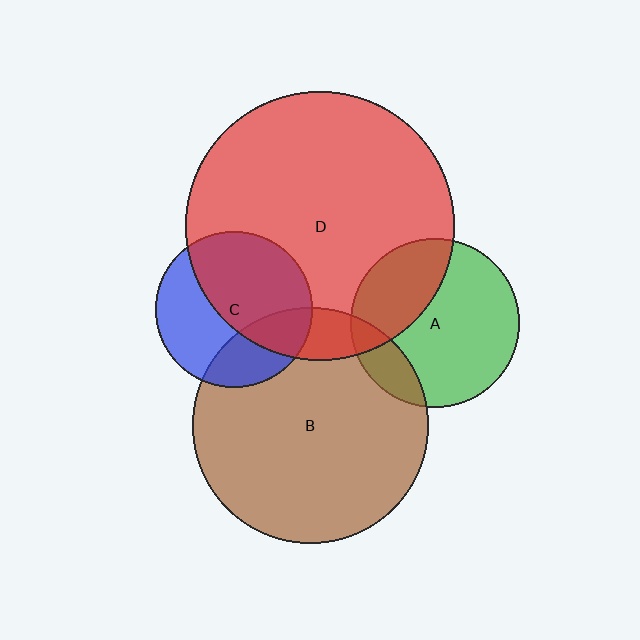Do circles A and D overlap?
Yes.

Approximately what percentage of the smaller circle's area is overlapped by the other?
Approximately 30%.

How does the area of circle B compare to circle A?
Approximately 2.0 times.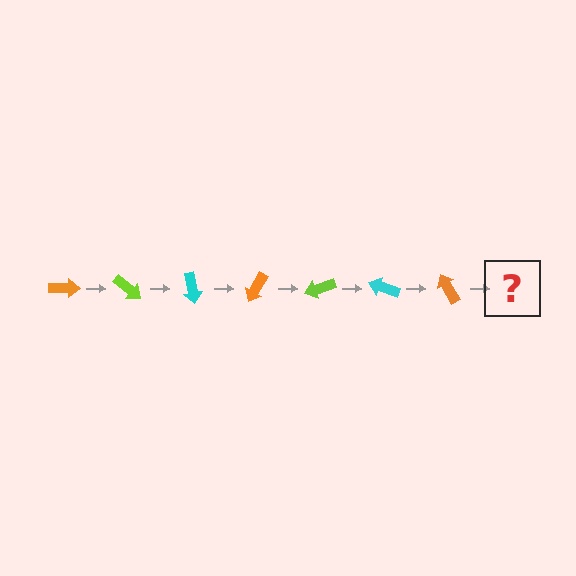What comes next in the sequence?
The next element should be a lime arrow, rotated 280 degrees from the start.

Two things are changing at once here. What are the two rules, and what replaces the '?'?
The two rules are that it rotates 40 degrees each step and the color cycles through orange, lime, and cyan. The '?' should be a lime arrow, rotated 280 degrees from the start.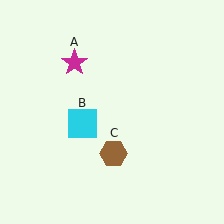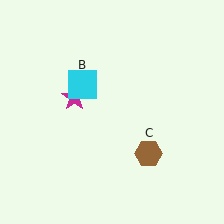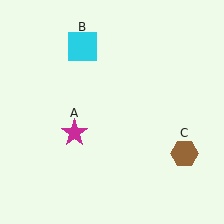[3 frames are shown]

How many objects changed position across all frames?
3 objects changed position: magenta star (object A), cyan square (object B), brown hexagon (object C).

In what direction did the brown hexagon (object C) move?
The brown hexagon (object C) moved right.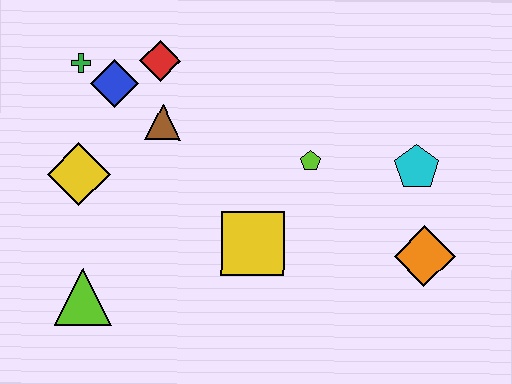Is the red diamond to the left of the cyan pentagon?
Yes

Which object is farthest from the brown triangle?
The orange diamond is farthest from the brown triangle.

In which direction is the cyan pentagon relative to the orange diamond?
The cyan pentagon is above the orange diamond.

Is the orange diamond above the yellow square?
No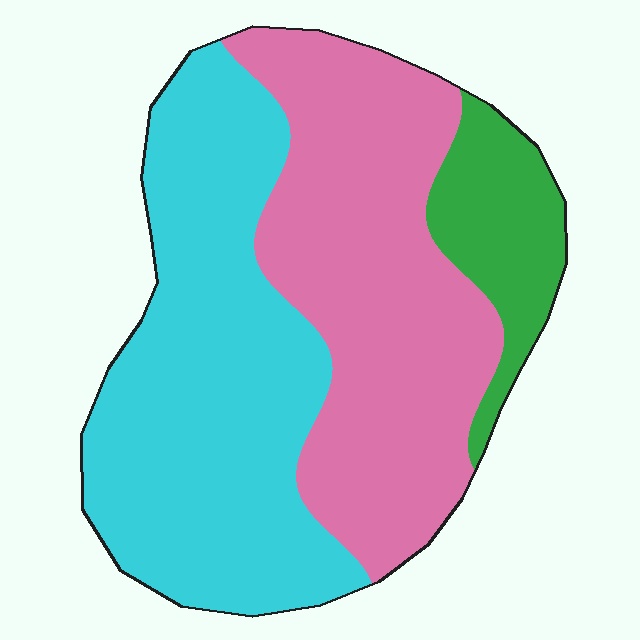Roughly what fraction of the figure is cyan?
Cyan covers about 45% of the figure.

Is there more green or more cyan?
Cyan.